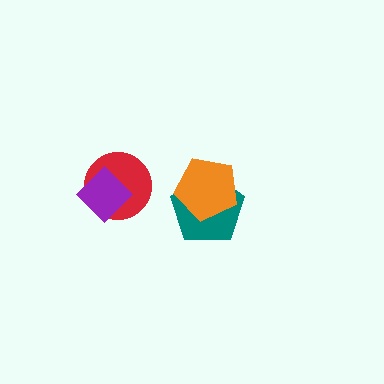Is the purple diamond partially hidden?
No, no other shape covers it.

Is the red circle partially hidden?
Yes, it is partially covered by another shape.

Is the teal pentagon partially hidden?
Yes, it is partially covered by another shape.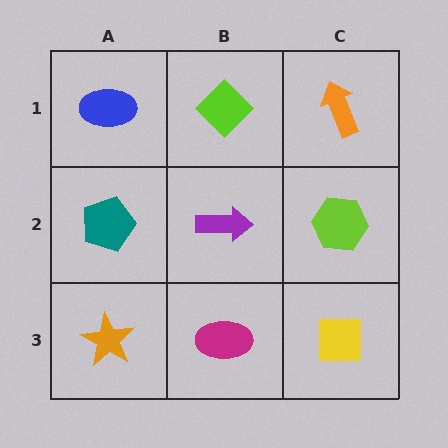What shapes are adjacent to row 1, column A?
A teal pentagon (row 2, column A), a lime diamond (row 1, column B).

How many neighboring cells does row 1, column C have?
2.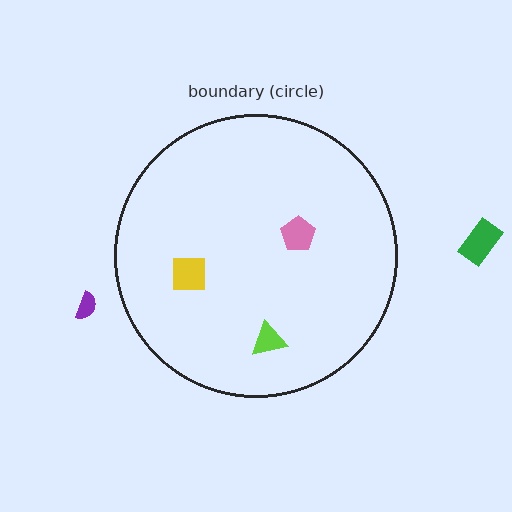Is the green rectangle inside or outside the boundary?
Outside.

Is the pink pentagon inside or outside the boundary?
Inside.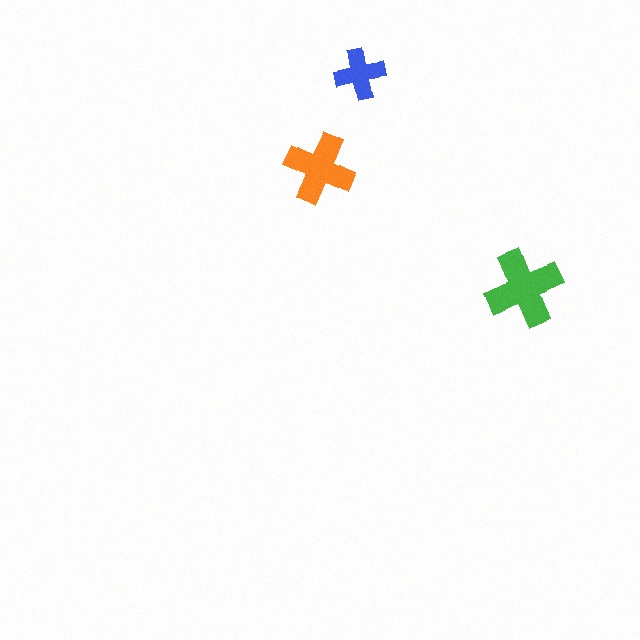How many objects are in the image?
There are 3 objects in the image.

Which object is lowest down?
The green cross is bottommost.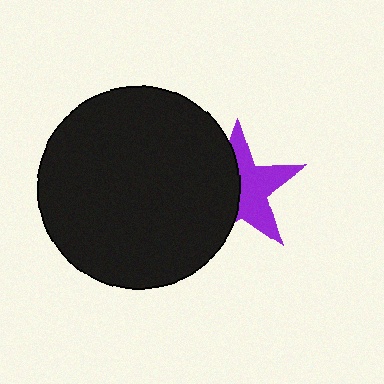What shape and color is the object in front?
The object in front is a black circle.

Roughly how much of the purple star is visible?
About half of it is visible (roughly 53%).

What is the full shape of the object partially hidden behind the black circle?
The partially hidden object is a purple star.